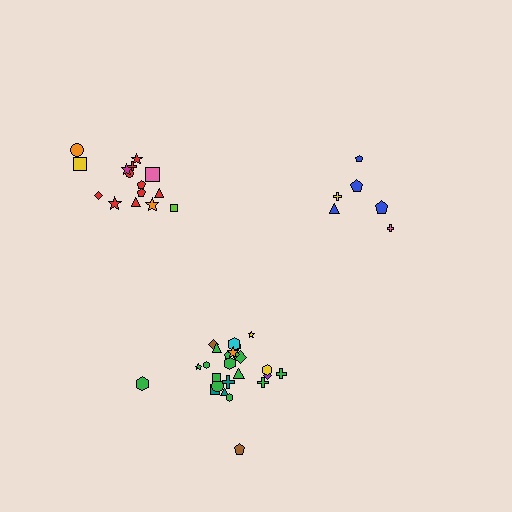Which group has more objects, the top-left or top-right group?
The top-left group.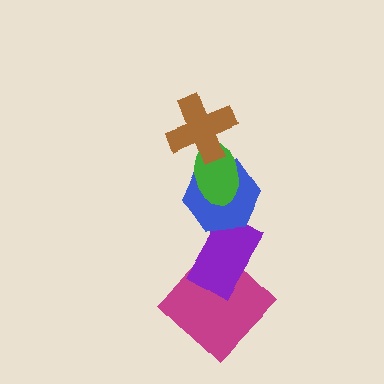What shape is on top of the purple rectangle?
The blue hexagon is on top of the purple rectangle.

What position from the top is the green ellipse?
The green ellipse is 2nd from the top.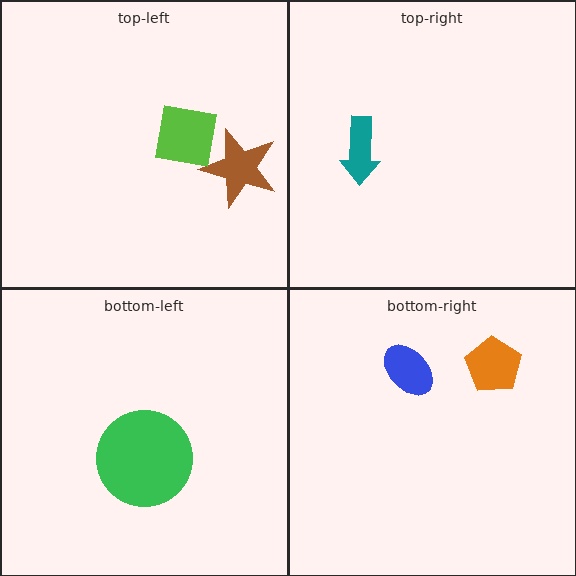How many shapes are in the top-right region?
1.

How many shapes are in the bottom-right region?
2.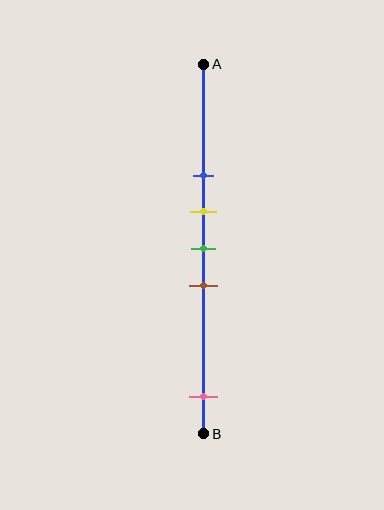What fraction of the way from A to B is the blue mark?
The blue mark is approximately 30% (0.3) of the way from A to B.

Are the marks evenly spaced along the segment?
No, the marks are not evenly spaced.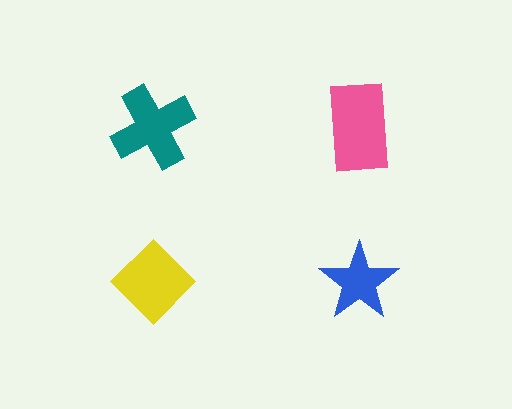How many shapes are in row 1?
2 shapes.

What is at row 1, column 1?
A teal cross.